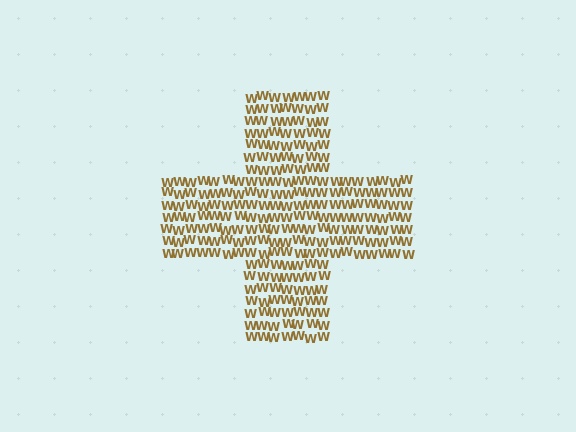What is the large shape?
The large shape is a cross.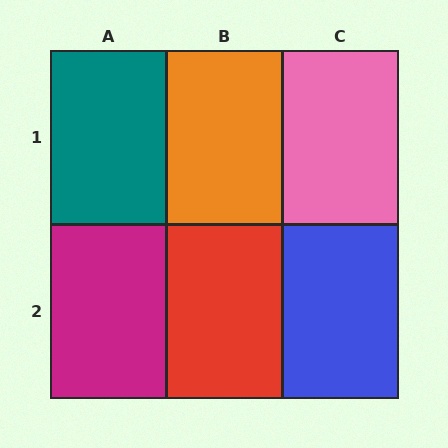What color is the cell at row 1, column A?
Teal.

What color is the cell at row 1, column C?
Pink.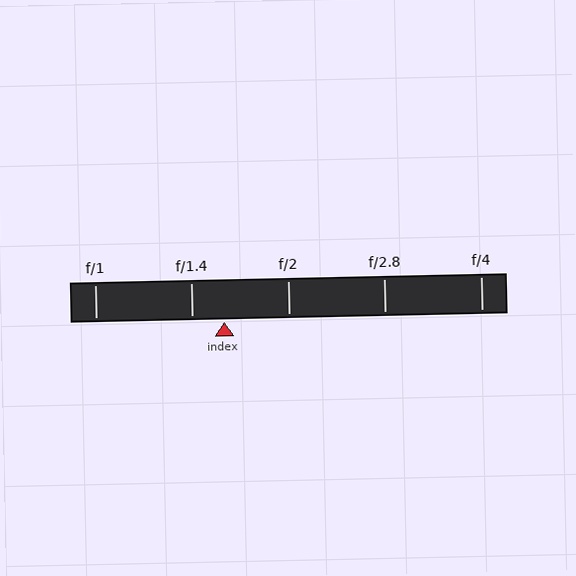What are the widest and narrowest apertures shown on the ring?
The widest aperture shown is f/1 and the narrowest is f/4.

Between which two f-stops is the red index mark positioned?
The index mark is between f/1.4 and f/2.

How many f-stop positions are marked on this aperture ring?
There are 5 f-stop positions marked.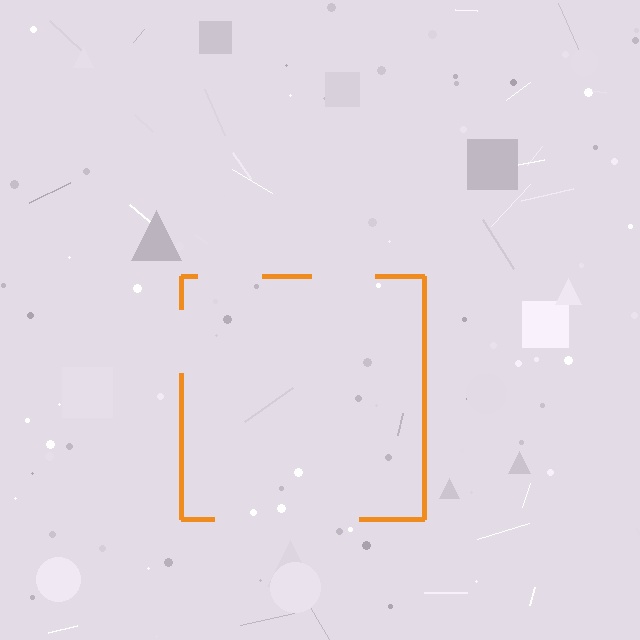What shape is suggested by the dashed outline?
The dashed outline suggests a square.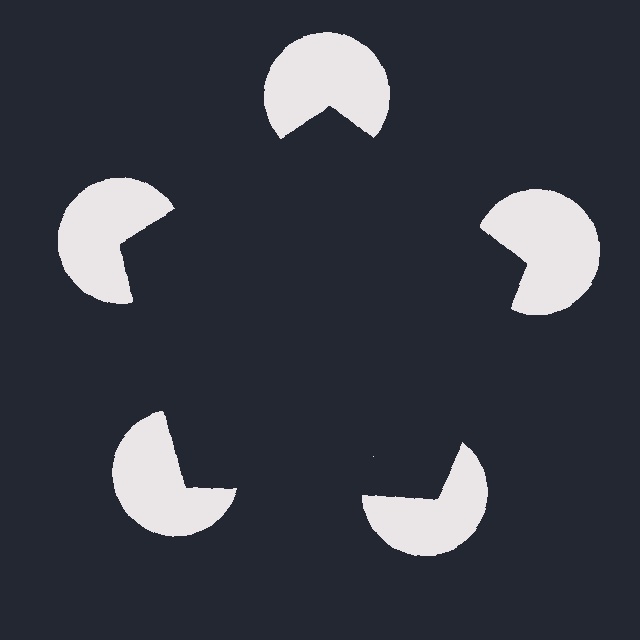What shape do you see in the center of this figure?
An illusory pentagon — its edges are inferred from the aligned wedge cuts in the pac-man discs, not physically drawn.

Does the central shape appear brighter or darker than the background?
It typically appears slightly darker than the background, even though no actual brightness change is drawn.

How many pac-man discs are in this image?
There are 5 — one at each vertex of the illusory pentagon.